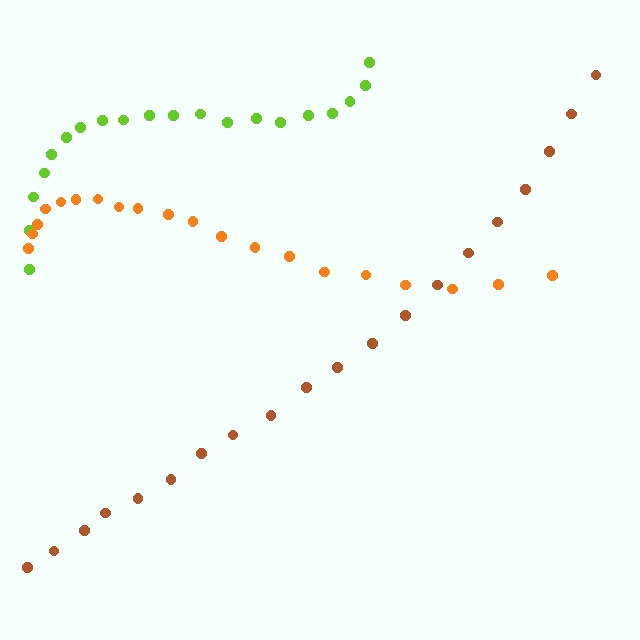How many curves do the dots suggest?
There are 3 distinct paths.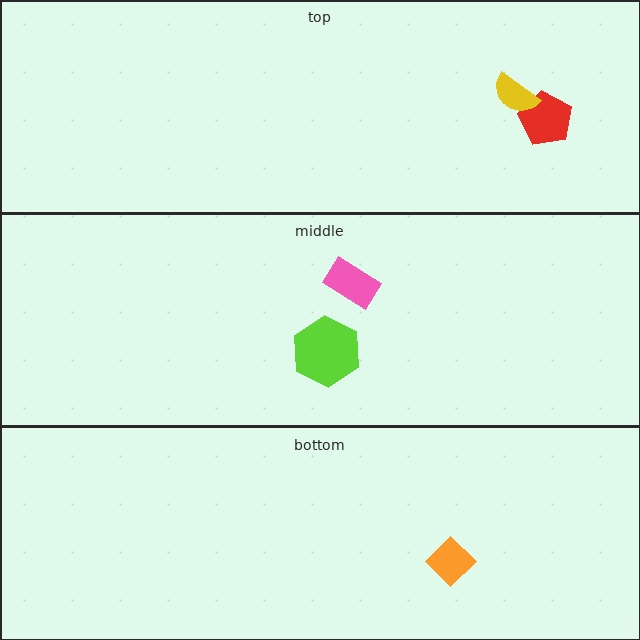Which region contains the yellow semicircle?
The top region.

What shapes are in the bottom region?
The orange diamond.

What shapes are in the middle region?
The lime hexagon, the pink rectangle.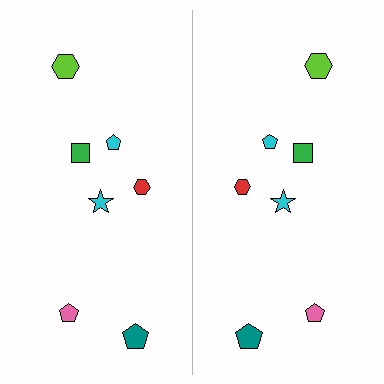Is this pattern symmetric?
Yes, this pattern has bilateral (reflection) symmetry.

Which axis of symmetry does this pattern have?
The pattern has a vertical axis of symmetry running through the center of the image.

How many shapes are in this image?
There are 14 shapes in this image.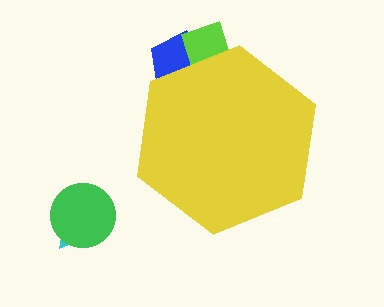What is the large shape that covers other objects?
A yellow hexagon.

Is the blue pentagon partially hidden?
Yes, the blue pentagon is partially hidden behind the yellow hexagon.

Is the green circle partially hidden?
No, the green circle is fully visible.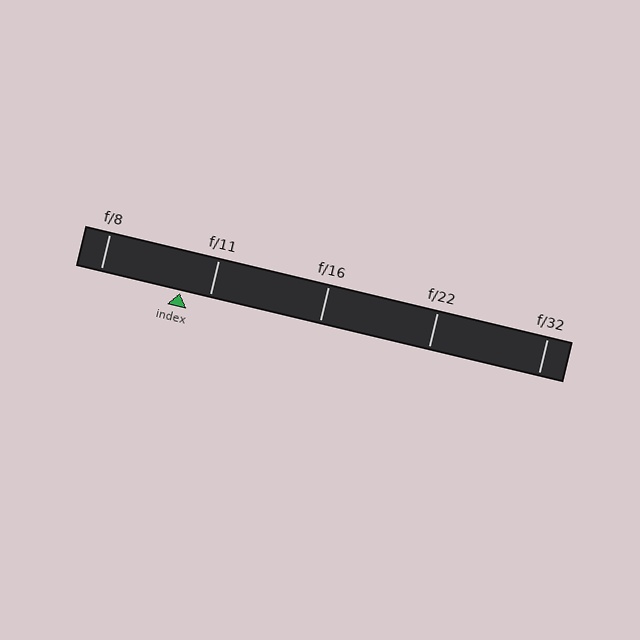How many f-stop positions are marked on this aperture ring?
There are 5 f-stop positions marked.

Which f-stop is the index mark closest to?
The index mark is closest to f/11.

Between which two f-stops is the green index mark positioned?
The index mark is between f/8 and f/11.